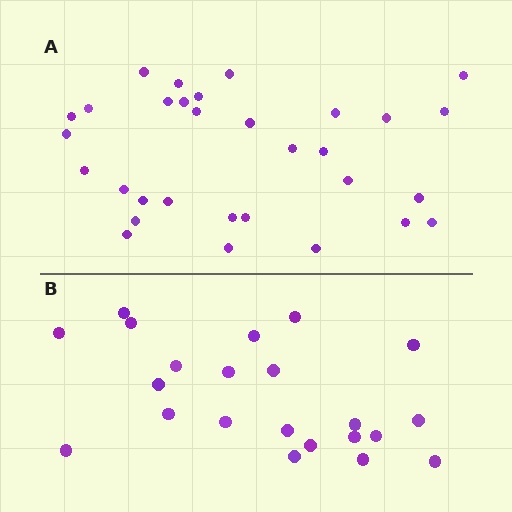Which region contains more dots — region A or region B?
Region A (the top region) has more dots.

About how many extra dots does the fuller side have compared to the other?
Region A has roughly 8 or so more dots than region B.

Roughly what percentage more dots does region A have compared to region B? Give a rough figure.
About 40% more.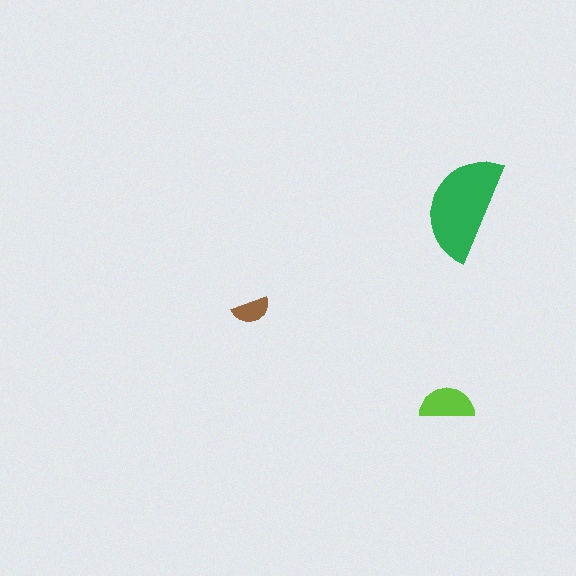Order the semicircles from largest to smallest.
the green one, the lime one, the brown one.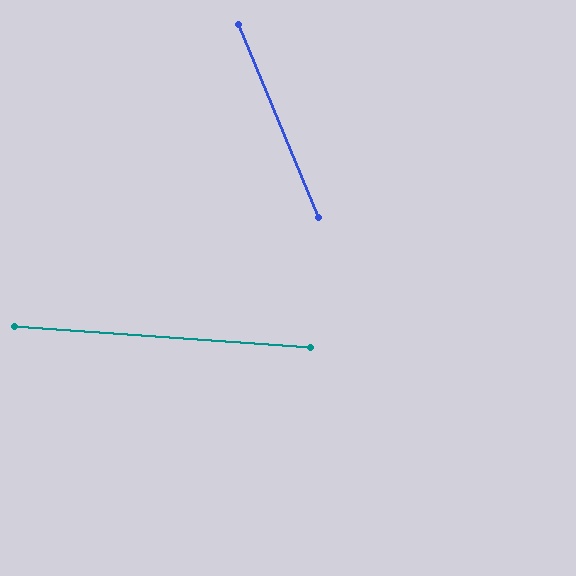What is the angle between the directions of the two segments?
Approximately 64 degrees.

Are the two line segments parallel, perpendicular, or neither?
Neither parallel nor perpendicular — they differ by about 64°.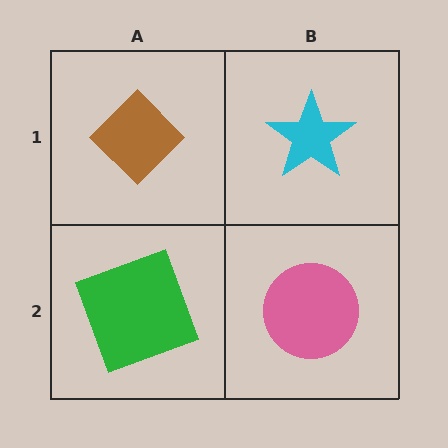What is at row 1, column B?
A cyan star.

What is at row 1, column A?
A brown diamond.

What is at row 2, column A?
A green square.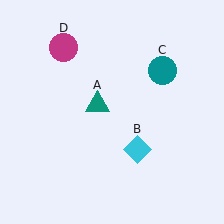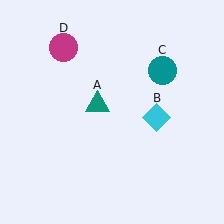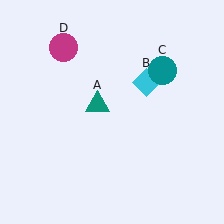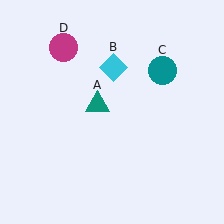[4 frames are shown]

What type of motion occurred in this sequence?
The cyan diamond (object B) rotated counterclockwise around the center of the scene.